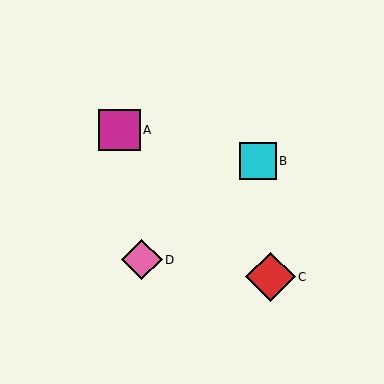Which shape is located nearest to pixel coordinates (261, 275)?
The red diamond (labeled C) at (271, 277) is nearest to that location.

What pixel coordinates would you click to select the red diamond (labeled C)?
Click at (271, 277) to select the red diamond C.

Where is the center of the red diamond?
The center of the red diamond is at (271, 277).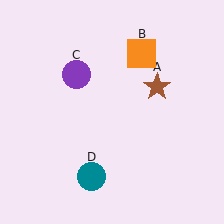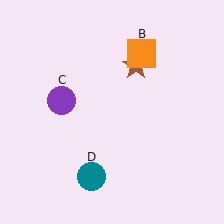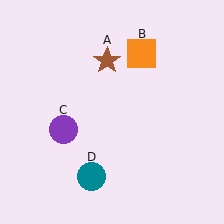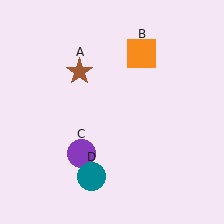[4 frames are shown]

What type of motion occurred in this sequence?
The brown star (object A), purple circle (object C) rotated counterclockwise around the center of the scene.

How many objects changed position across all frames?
2 objects changed position: brown star (object A), purple circle (object C).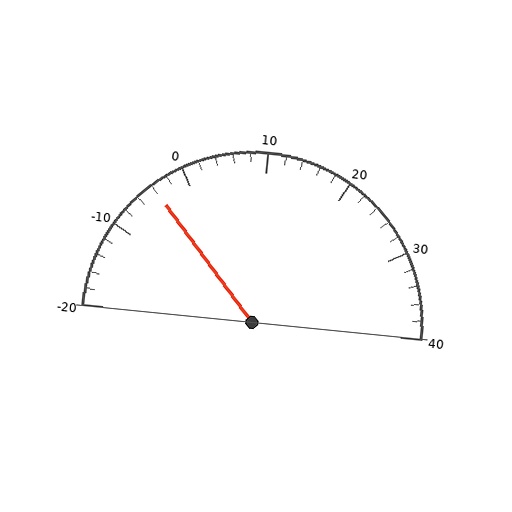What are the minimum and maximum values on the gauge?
The gauge ranges from -20 to 40.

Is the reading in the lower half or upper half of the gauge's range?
The reading is in the lower half of the range (-20 to 40).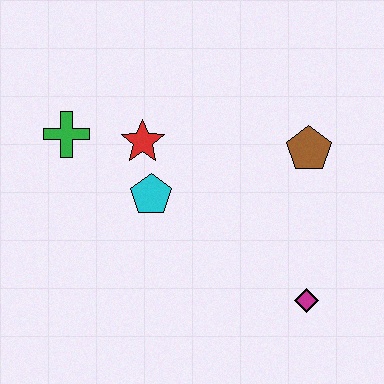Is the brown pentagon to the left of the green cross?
No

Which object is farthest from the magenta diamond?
The green cross is farthest from the magenta diamond.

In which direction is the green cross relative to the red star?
The green cross is to the left of the red star.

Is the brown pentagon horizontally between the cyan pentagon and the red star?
No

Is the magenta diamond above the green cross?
No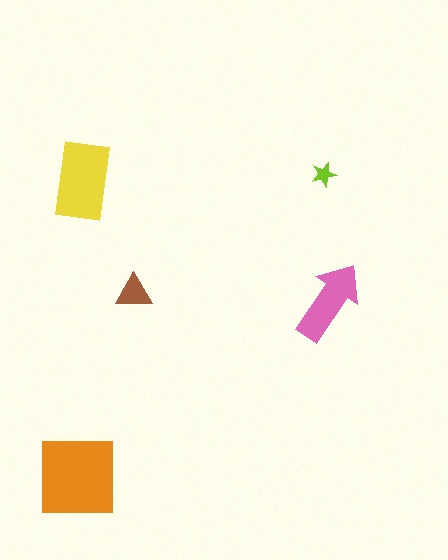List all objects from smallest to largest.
The lime star, the brown triangle, the pink arrow, the yellow rectangle, the orange square.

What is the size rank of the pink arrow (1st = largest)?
3rd.